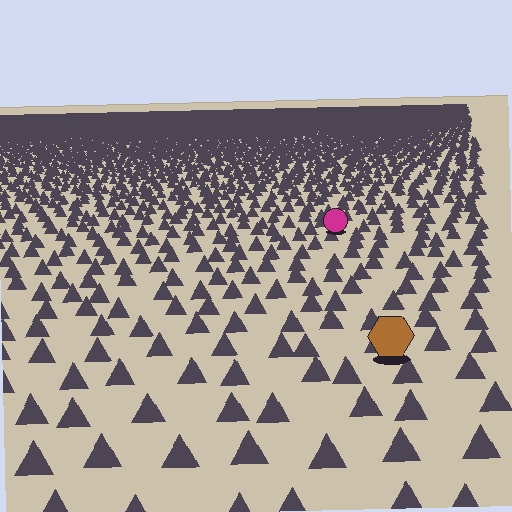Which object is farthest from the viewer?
The magenta circle is farthest from the viewer. It appears smaller and the ground texture around it is denser.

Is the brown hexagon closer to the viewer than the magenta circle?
Yes. The brown hexagon is closer — you can tell from the texture gradient: the ground texture is coarser near it.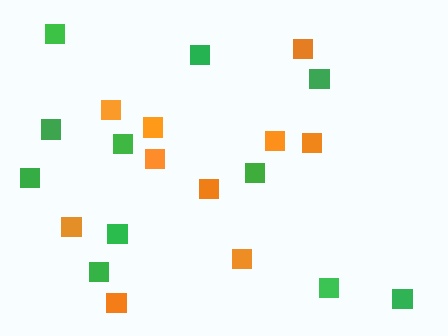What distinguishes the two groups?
There are 2 groups: one group of green squares (11) and one group of orange squares (10).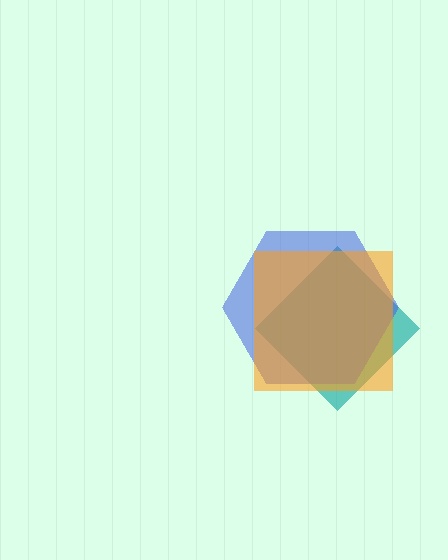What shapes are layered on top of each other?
The layered shapes are: a teal diamond, a blue hexagon, an orange square.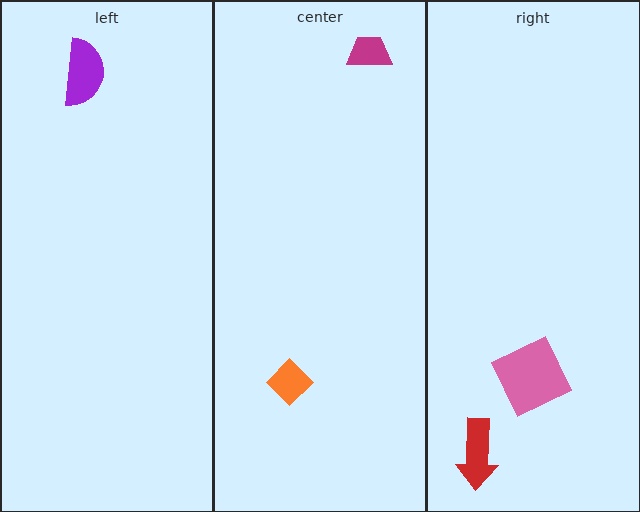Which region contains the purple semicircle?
The left region.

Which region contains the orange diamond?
The center region.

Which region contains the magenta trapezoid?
The center region.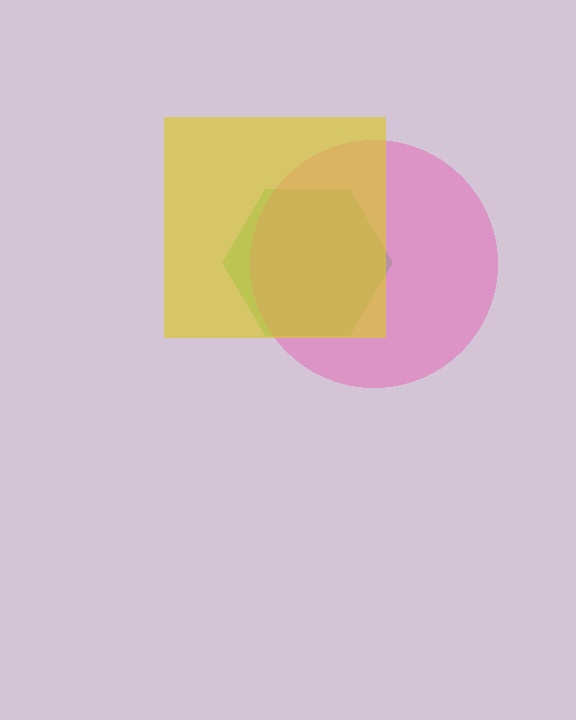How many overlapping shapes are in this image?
There are 3 overlapping shapes in the image.